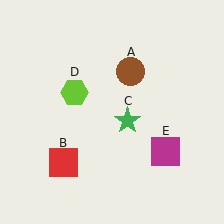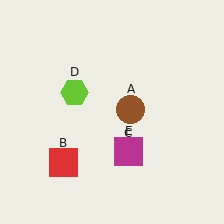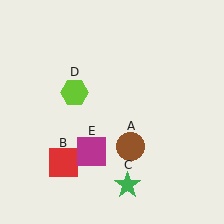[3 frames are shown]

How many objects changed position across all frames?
3 objects changed position: brown circle (object A), green star (object C), magenta square (object E).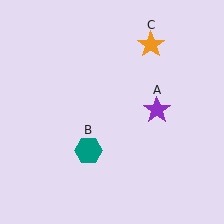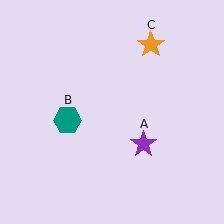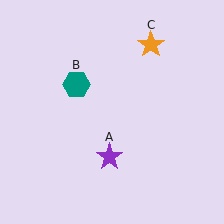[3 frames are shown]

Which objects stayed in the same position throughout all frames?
Orange star (object C) remained stationary.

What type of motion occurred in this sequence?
The purple star (object A), teal hexagon (object B) rotated clockwise around the center of the scene.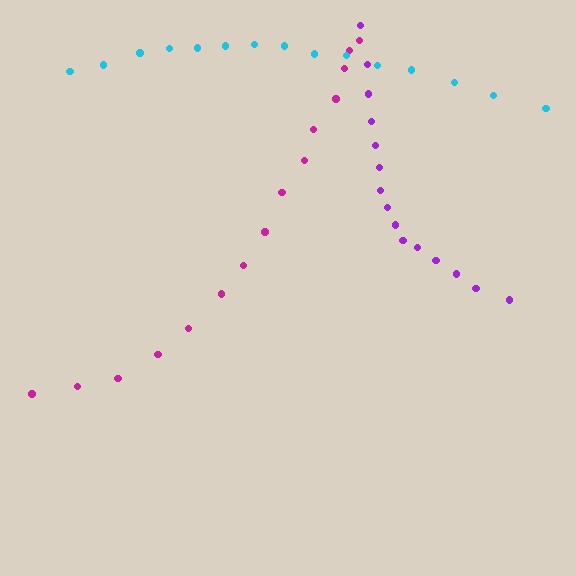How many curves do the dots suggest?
There are 3 distinct paths.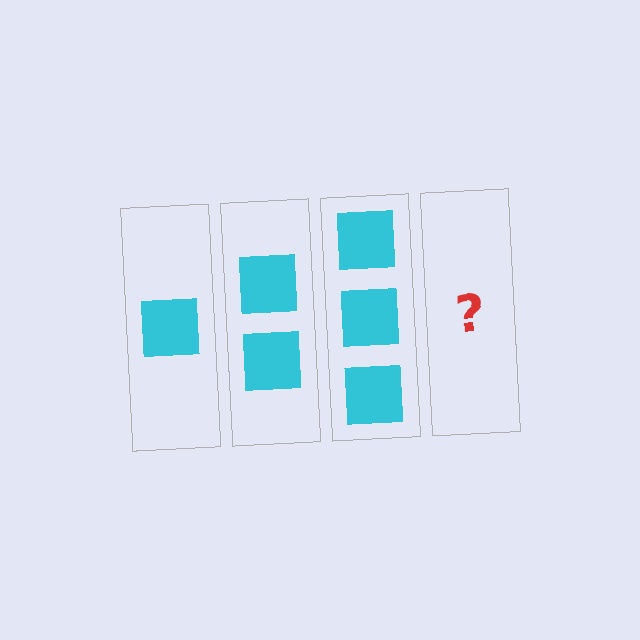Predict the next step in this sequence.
The next step is 4 squares.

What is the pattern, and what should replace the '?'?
The pattern is that each step adds one more square. The '?' should be 4 squares.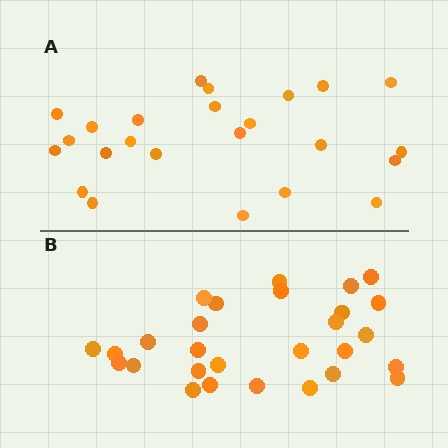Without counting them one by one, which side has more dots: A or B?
Region B (the bottom region) has more dots.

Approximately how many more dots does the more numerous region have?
Region B has about 4 more dots than region A.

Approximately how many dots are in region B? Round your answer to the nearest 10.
About 30 dots. (The exact count is 28, which rounds to 30.)